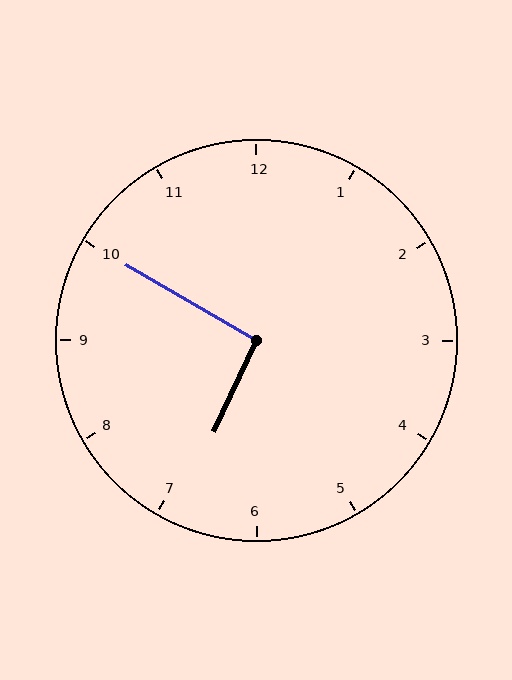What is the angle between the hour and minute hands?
Approximately 95 degrees.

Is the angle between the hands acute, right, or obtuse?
It is right.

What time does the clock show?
6:50.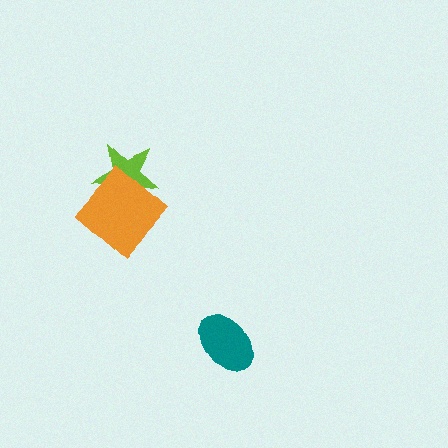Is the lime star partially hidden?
Yes, it is partially covered by another shape.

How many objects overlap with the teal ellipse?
0 objects overlap with the teal ellipse.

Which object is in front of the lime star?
The orange diamond is in front of the lime star.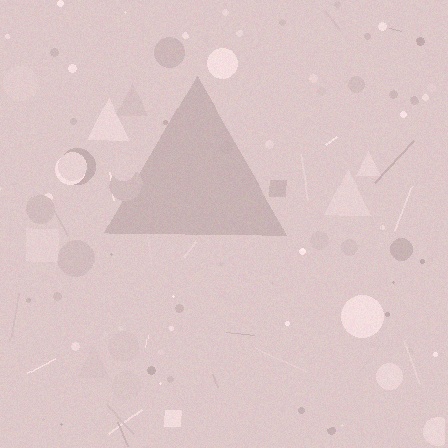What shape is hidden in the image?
A triangle is hidden in the image.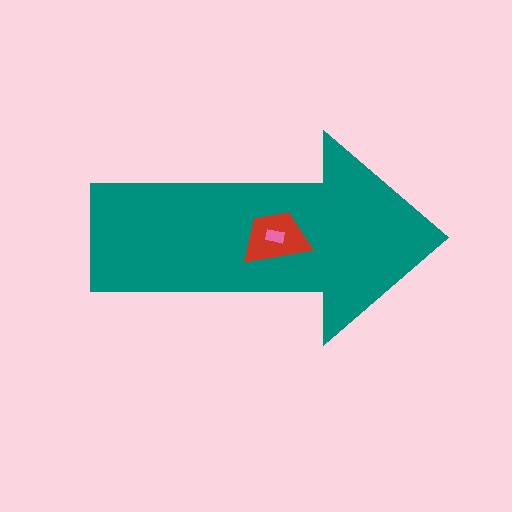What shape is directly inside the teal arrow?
The red trapezoid.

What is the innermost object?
The pink rectangle.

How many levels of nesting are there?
3.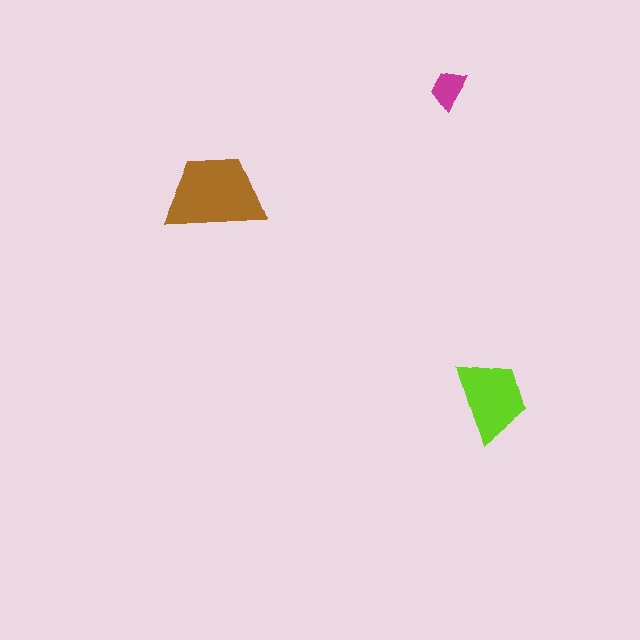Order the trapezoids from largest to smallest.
the brown one, the lime one, the magenta one.